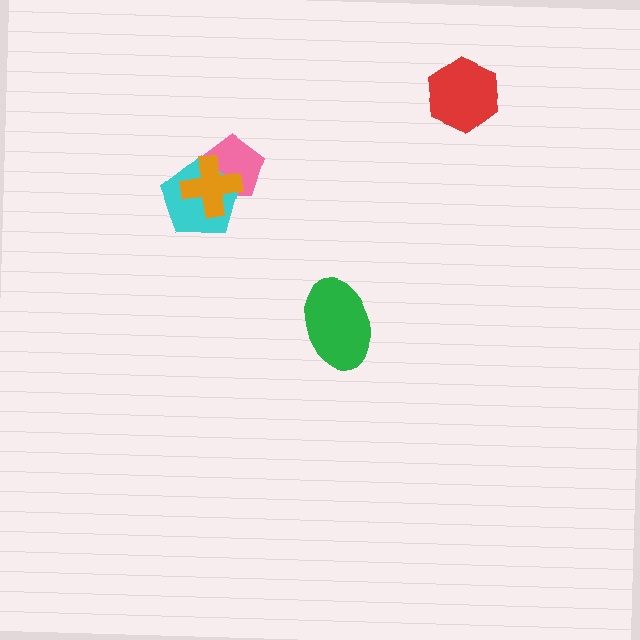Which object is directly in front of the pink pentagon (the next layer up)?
The cyan pentagon is directly in front of the pink pentagon.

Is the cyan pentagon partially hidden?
Yes, it is partially covered by another shape.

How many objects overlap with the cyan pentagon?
2 objects overlap with the cyan pentagon.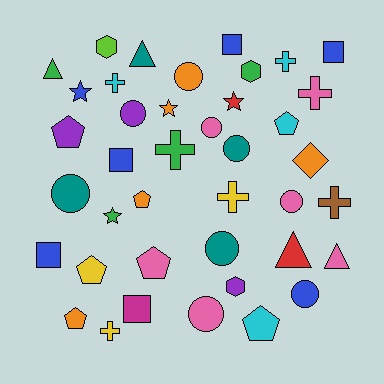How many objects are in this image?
There are 40 objects.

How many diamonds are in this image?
There is 1 diamond.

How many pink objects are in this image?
There are 6 pink objects.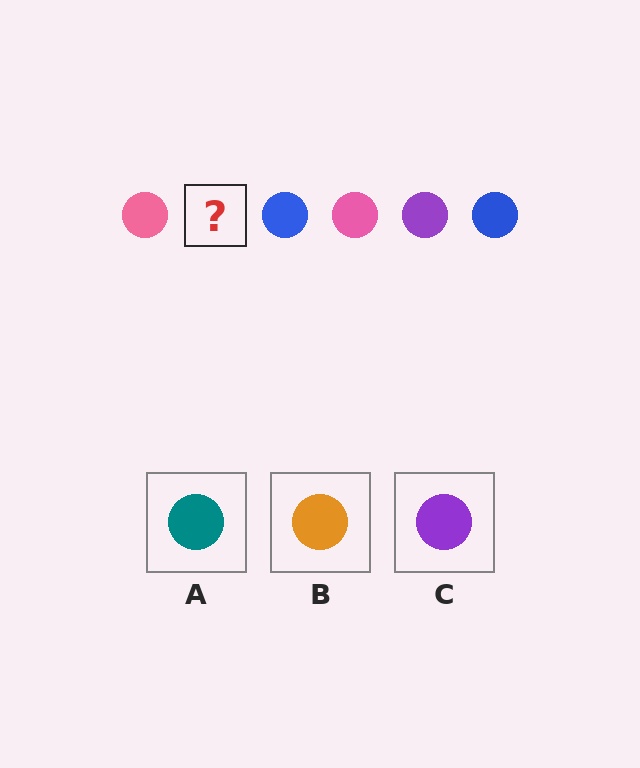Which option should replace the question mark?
Option C.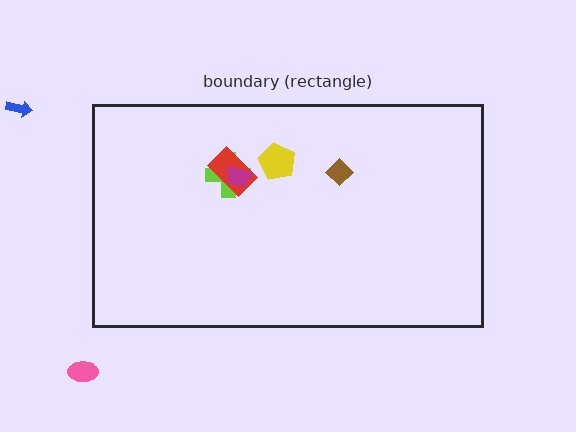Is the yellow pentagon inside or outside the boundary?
Inside.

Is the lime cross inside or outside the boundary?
Inside.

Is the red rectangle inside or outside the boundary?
Inside.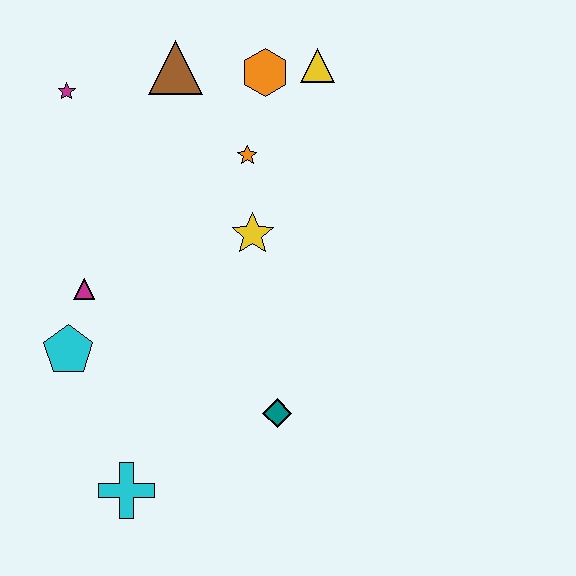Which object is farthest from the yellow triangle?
The cyan cross is farthest from the yellow triangle.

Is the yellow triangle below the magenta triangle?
No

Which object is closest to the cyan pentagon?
The magenta triangle is closest to the cyan pentagon.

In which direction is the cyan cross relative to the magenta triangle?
The cyan cross is below the magenta triangle.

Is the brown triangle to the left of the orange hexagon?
Yes